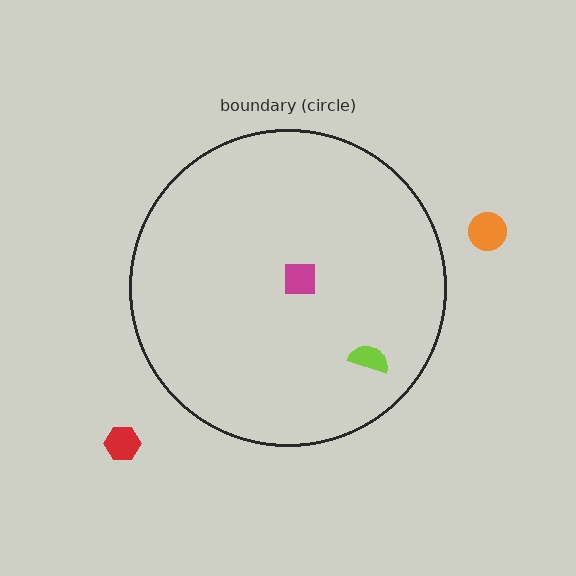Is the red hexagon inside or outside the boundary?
Outside.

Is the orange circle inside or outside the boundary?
Outside.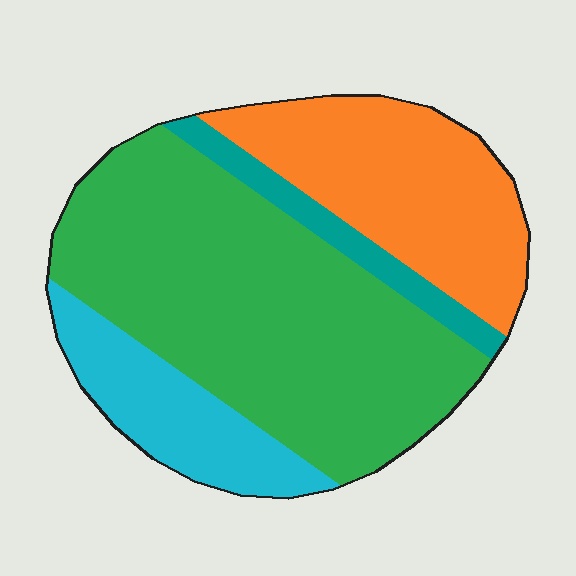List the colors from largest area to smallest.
From largest to smallest: green, orange, cyan, teal.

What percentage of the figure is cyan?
Cyan takes up about one sixth (1/6) of the figure.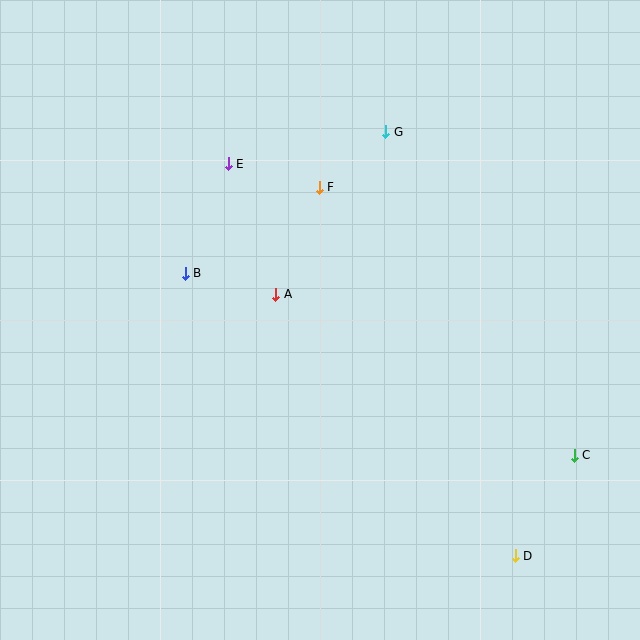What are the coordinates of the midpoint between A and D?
The midpoint between A and D is at (395, 425).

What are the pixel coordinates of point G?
Point G is at (386, 132).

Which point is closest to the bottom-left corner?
Point B is closest to the bottom-left corner.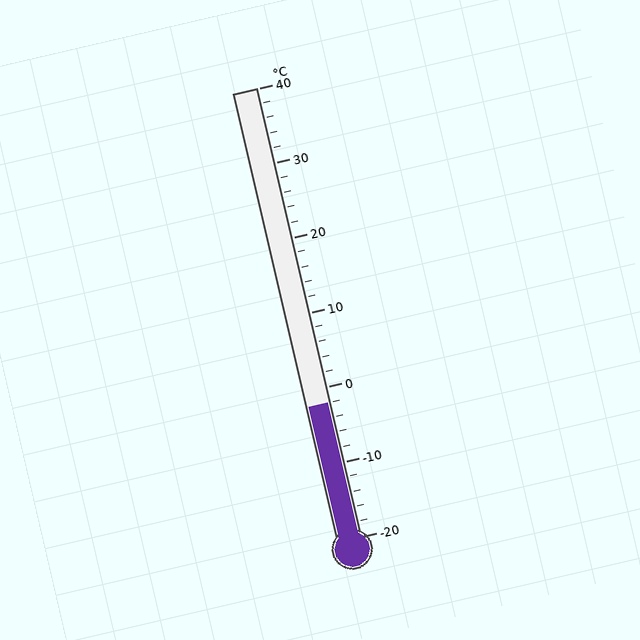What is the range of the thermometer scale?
The thermometer scale ranges from -20°C to 40°C.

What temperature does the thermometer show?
The thermometer shows approximately -2°C.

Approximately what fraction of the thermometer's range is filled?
The thermometer is filled to approximately 30% of its range.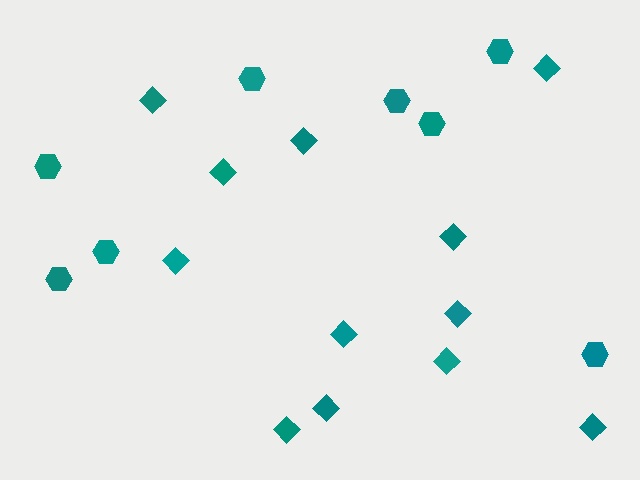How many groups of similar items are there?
There are 2 groups: one group of hexagons (8) and one group of diamonds (12).